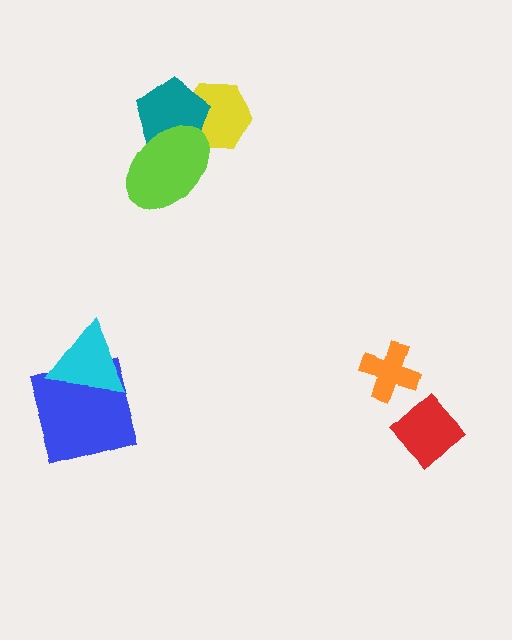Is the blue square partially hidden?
Yes, it is partially covered by another shape.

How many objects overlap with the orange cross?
0 objects overlap with the orange cross.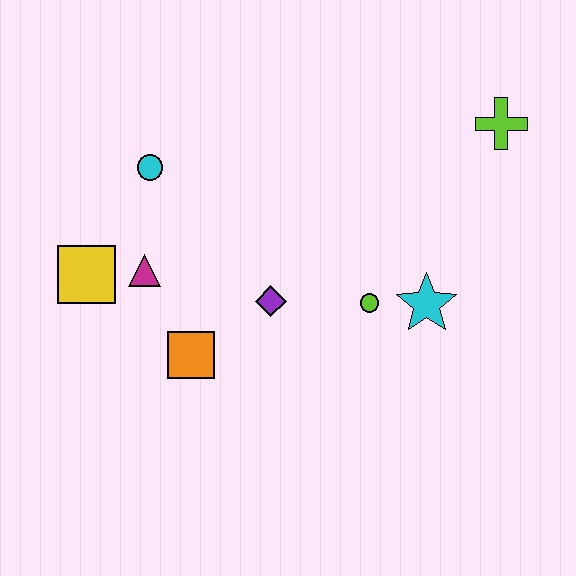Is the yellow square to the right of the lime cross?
No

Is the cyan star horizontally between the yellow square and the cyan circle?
No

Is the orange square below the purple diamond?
Yes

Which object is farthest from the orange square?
The lime cross is farthest from the orange square.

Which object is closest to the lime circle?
The cyan star is closest to the lime circle.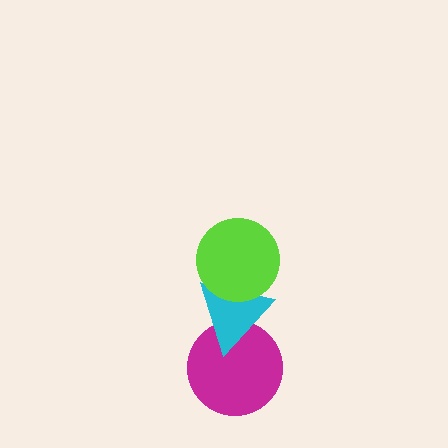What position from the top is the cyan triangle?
The cyan triangle is 2nd from the top.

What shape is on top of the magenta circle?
The cyan triangle is on top of the magenta circle.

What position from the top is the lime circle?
The lime circle is 1st from the top.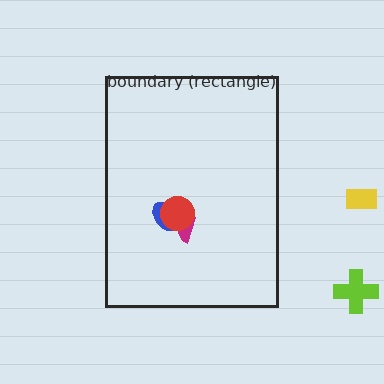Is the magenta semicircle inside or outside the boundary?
Inside.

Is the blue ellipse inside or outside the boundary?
Inside.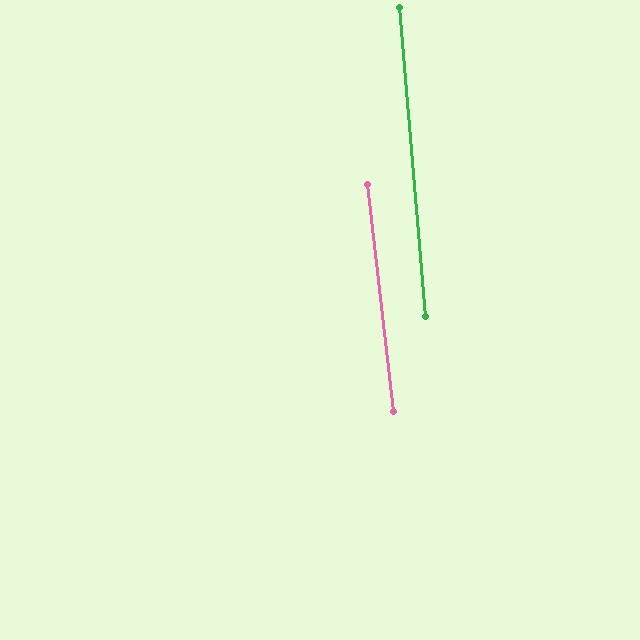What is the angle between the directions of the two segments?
Approximately 2 degrees.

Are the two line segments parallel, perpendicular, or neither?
Parallel — their directions differ by only 1.6°.